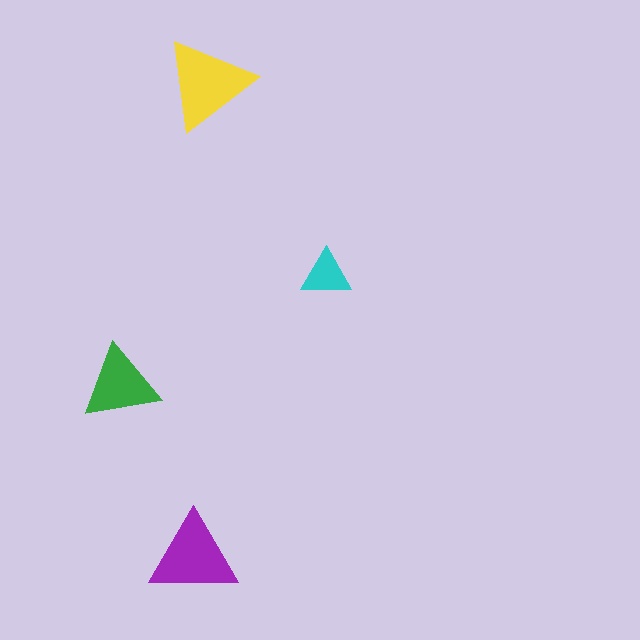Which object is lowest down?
The purple triangle is bottommost.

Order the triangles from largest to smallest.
the yellow one, the purple one, the green one, the cyan one.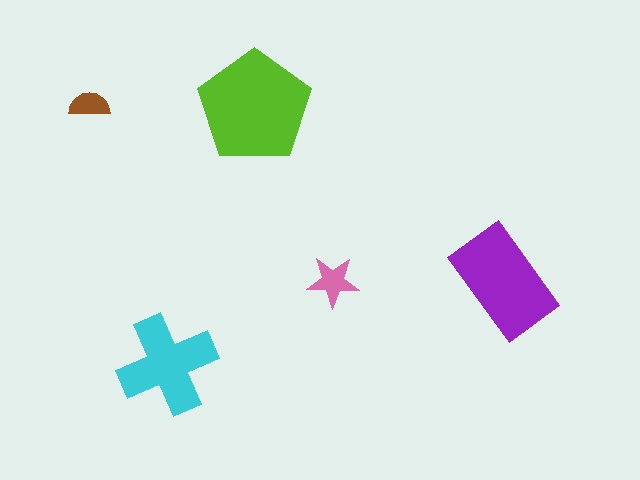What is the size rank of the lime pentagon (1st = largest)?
1st.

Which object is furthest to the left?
The brown semicircle is leftmost.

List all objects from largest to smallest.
The lime pentagon, the purple rectangle, the cyan cross, the pink star, the brown semicircle.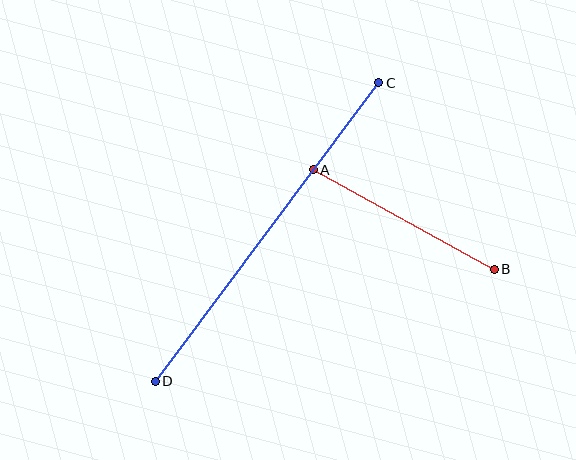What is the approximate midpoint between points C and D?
The midpoint is at approximately (267, 232) pixels.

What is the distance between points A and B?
The distance is approximately 206 pixels.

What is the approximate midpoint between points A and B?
The midpoint is at approximately (404, 220) pixels.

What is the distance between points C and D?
The distance is approximately 373 pixels.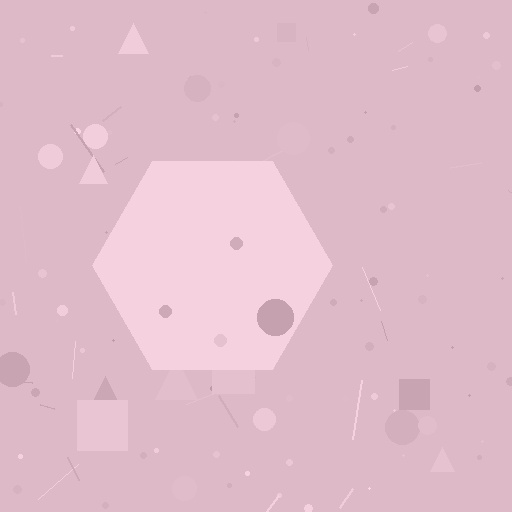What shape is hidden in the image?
A hexagon is hidden in the image.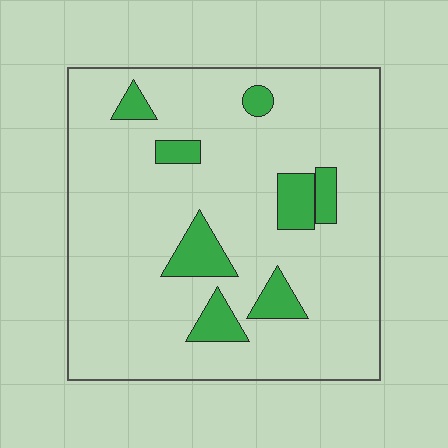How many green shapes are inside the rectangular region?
8.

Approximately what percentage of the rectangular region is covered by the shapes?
Approximately 15%.